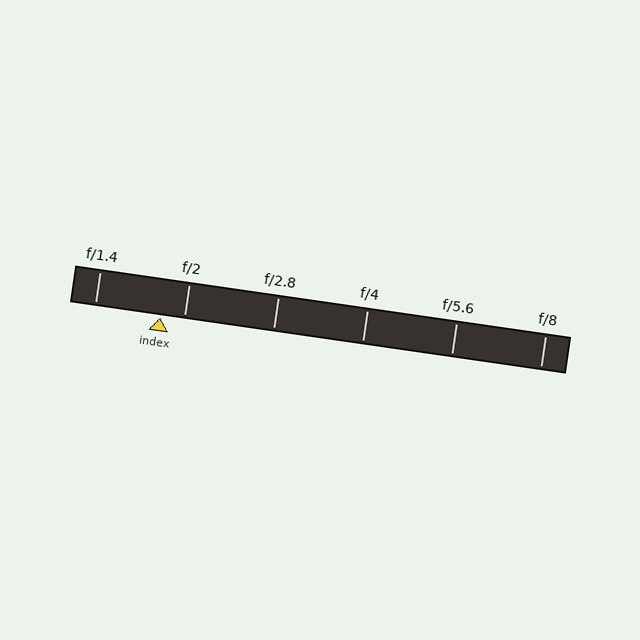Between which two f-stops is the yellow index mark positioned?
The index mark is between f/1.4 and f/2.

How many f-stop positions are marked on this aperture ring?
There are 6 f-stop positions marked.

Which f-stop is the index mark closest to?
The index mark is closest to f/2.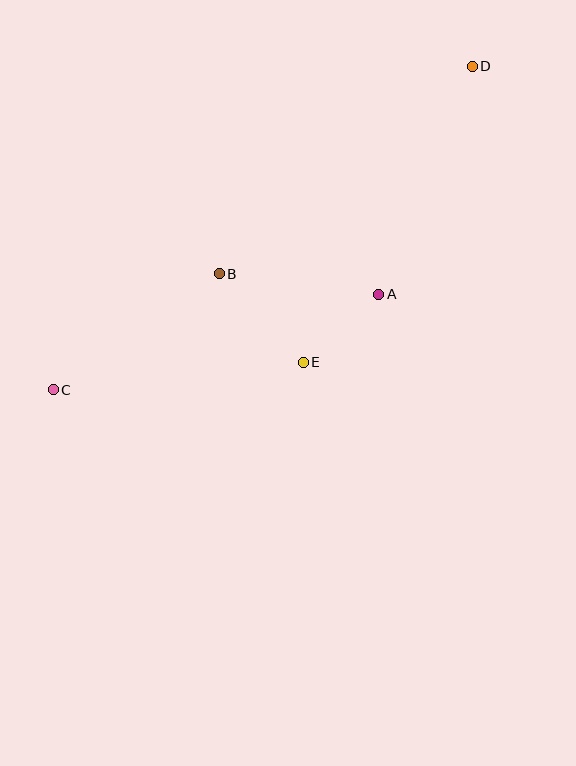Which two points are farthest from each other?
Points C and D are farthest from each other.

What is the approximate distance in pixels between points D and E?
The distance between D and E is approximately 341 pixels.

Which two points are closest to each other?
Points A and E are closest to each other.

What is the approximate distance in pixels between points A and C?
The distance between A and C is approximately 339 pixels.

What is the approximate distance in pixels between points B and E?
The distance between B and E is approximately 122 pixels.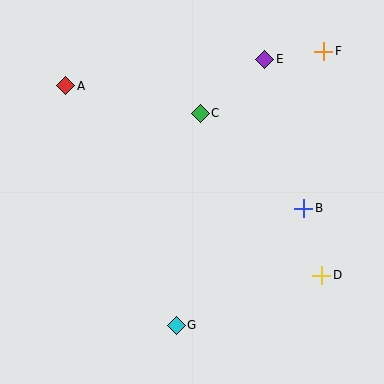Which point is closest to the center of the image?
Point C at (200, 113) is closest to the center.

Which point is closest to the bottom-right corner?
Point D is closest to the bottom-right corner.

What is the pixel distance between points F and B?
The distance between F and B is 158 pixels.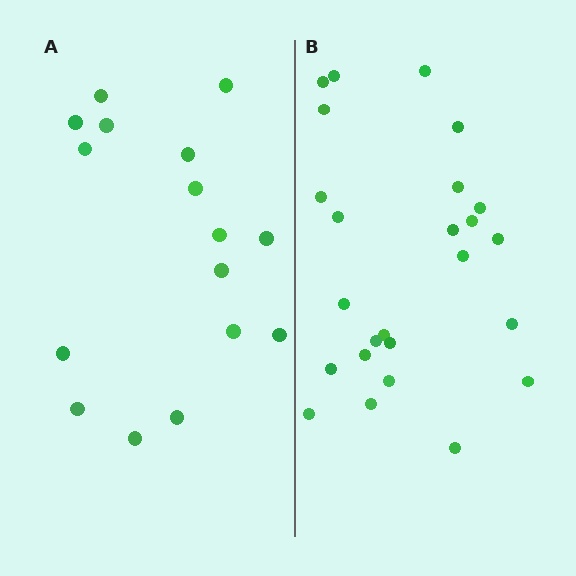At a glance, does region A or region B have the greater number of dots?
Region B (the right region) has more dots.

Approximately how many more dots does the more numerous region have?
Region B has roughly 8 or so more dots than region A.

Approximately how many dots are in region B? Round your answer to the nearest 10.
About 20 dots. (The exact count is 25, which rounds to 20.)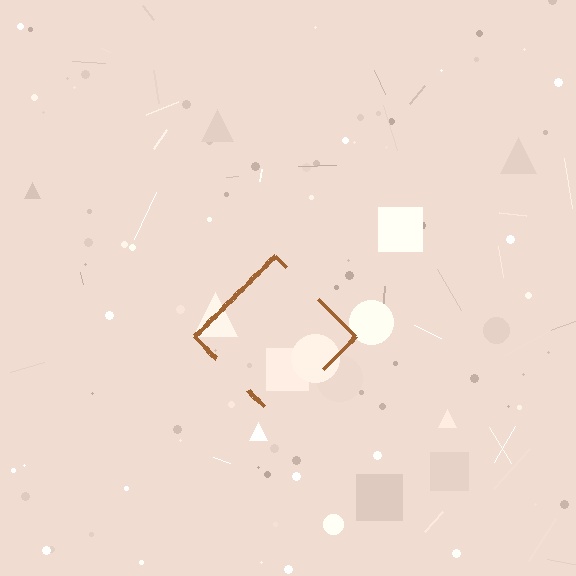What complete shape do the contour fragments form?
The contour fragments form a diamond.